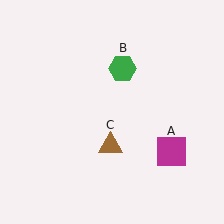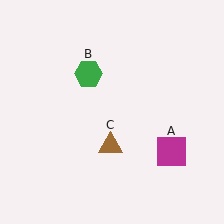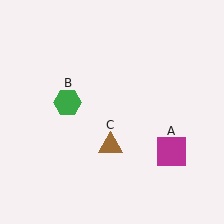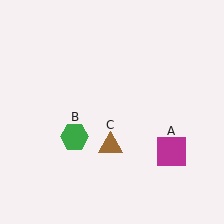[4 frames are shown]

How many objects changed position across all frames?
1 object changed position: green hexagon (object B).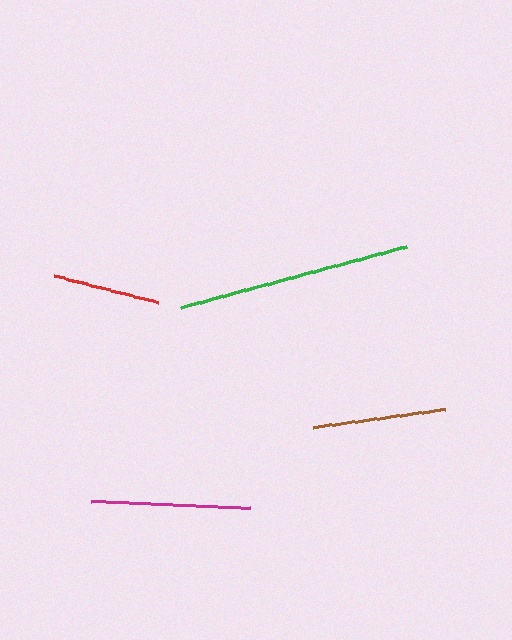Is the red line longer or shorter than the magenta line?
The magenta line is longer than the red line.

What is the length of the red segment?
The red segment is approximately 108 pixels long.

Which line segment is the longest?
The green line is the longest at approximately 234 pixels.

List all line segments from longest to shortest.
From longest to shortest: green, magenta, brown, red.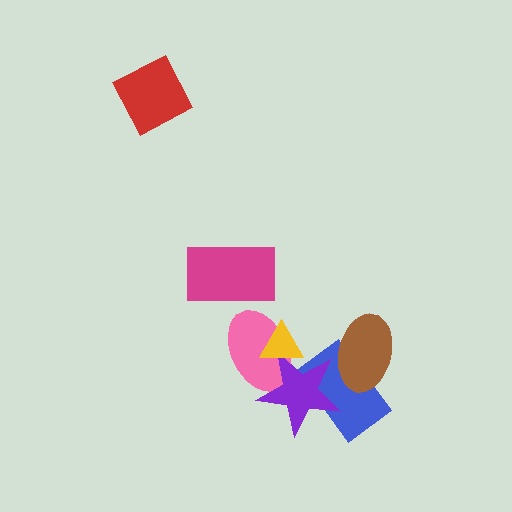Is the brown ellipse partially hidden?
Yes, it is partially covered by another shape.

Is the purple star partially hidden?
Yes, it is partially covered by another shape.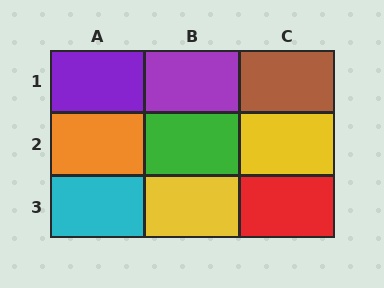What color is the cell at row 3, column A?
Cyan.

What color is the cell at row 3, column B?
Yellow.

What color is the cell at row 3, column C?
Red.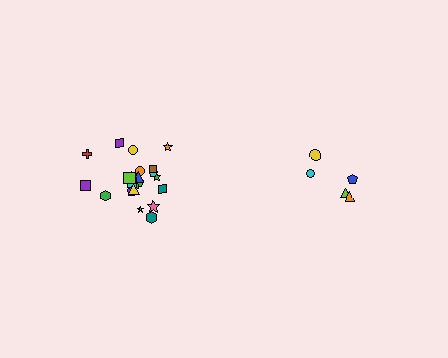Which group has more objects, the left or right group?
The left group.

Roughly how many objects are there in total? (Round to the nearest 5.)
Roughly 30 objects in total.